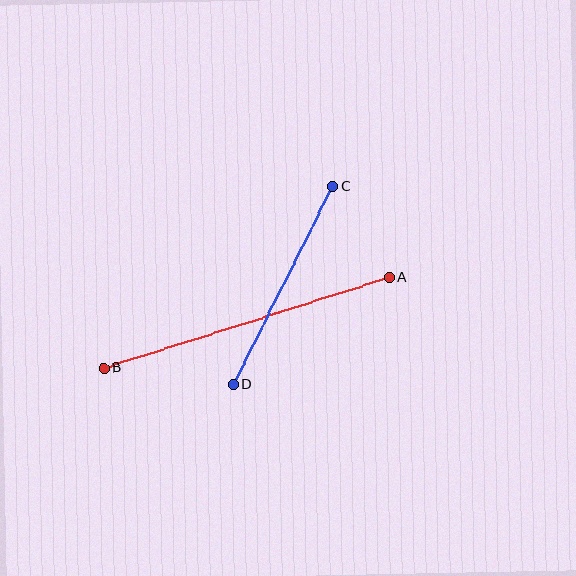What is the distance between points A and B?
The distance is approximately 299 pixels.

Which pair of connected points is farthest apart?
Points A and B are farthest apart.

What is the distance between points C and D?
The distance is approximately 222 pixels.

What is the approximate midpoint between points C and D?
The midpoint is at approximately (283, 286) pixels.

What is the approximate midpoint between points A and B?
The midpoint is at approximately (247, 323) pixels.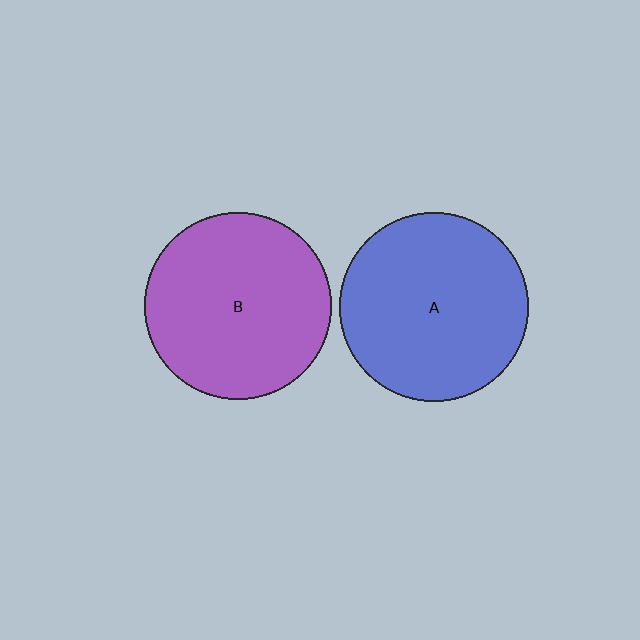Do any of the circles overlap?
No, none of the circles overlap.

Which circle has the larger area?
Circle A (blue).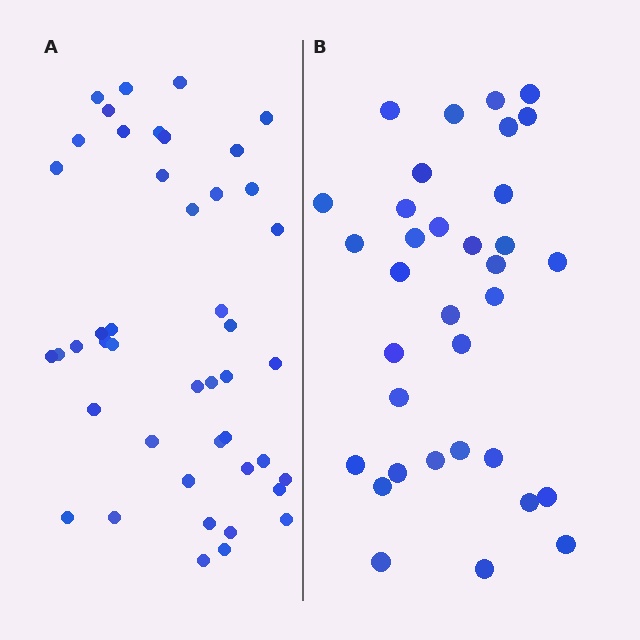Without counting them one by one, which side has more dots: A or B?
Region A (the left region) has more dots.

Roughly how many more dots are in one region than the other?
Region A has roughly 12 or so more dots than region B.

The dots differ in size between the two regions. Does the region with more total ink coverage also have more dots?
No. Region B has more total ink coverage because its dots are larger, but region A actually contains more individual dots. Total area can be misleading — the number of items is what matters here.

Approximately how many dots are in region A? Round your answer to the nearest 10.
About 40 dots. (The exact count is 45, which rounds to 40.)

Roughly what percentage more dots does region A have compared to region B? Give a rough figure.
About 30% more.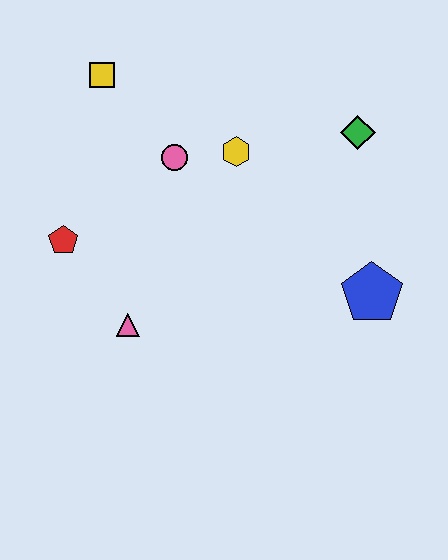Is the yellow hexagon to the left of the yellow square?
No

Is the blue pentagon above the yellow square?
No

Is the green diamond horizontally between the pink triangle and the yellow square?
No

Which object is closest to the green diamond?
The yellow hexagon is closest to the green diamond.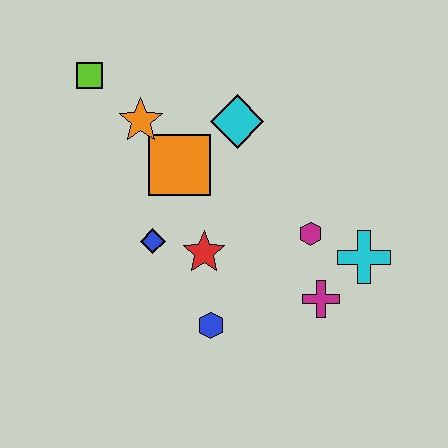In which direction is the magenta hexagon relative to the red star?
The magenta hexagon is to the right of the red star.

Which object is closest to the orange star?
The orange square is closest to the orange star.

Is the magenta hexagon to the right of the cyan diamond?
Yes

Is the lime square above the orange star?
Yes